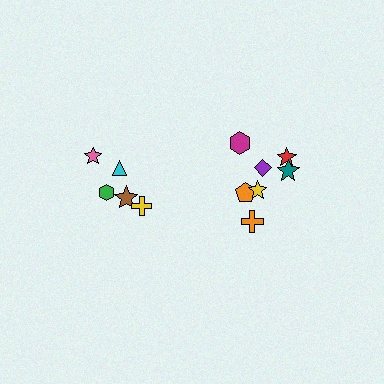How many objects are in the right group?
There are 7 objects.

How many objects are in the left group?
There are 5 objects.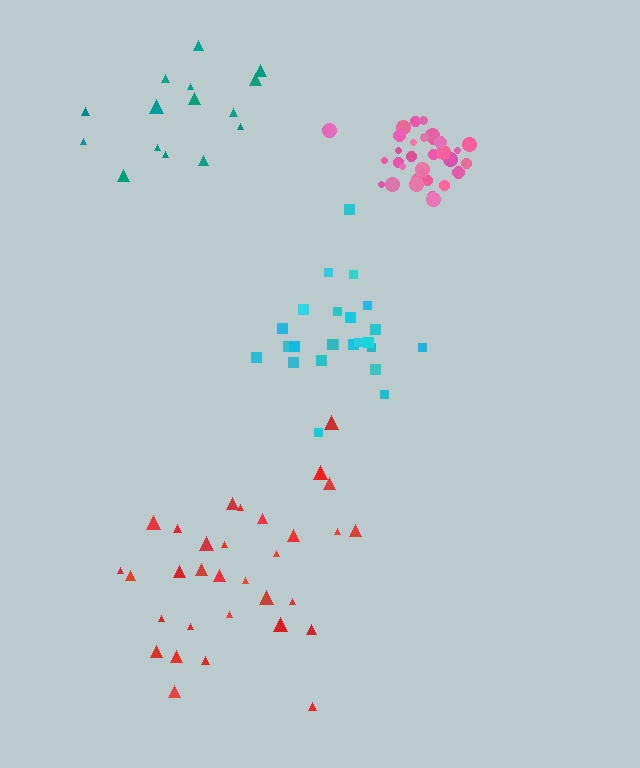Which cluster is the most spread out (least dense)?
Teal.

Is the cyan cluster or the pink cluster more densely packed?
Pink.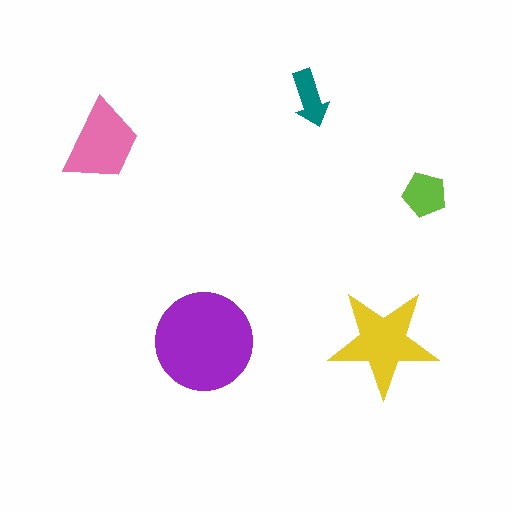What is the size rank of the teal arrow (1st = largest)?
5th.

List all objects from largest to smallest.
The purple circle, the yellow star, the pink trapezoid, the lime pentagon, the teal arrow.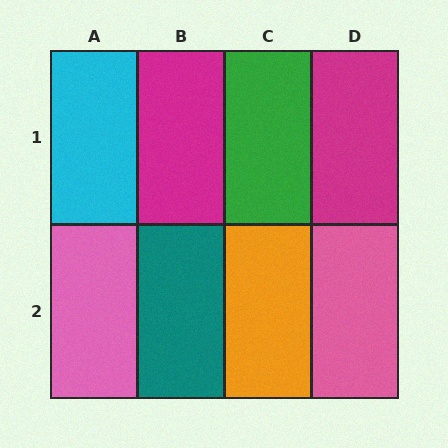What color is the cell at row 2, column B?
Teal.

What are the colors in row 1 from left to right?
Cyan, magenta, green, magenta.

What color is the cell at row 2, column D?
Pink.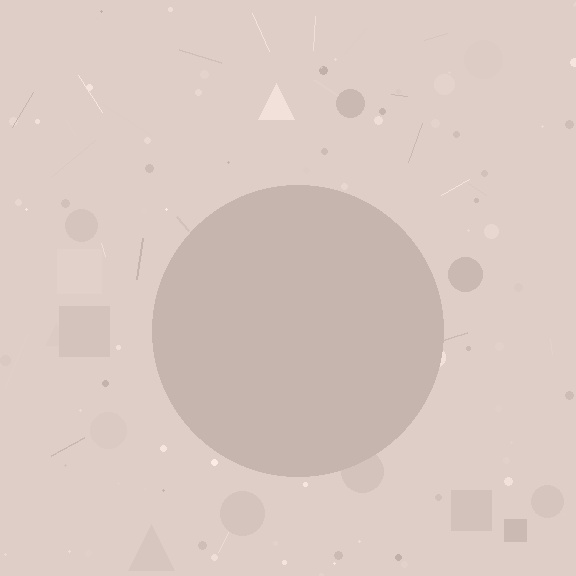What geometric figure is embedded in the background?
A circle is embedded in the background.